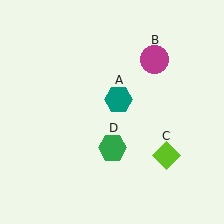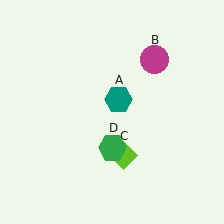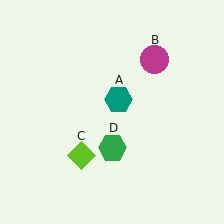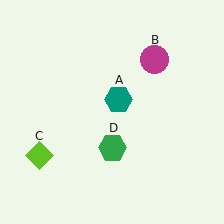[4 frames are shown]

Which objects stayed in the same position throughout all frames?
Teal hexagon (object A) and magenta circle (object B) and green hexagon (object D) remained stationary.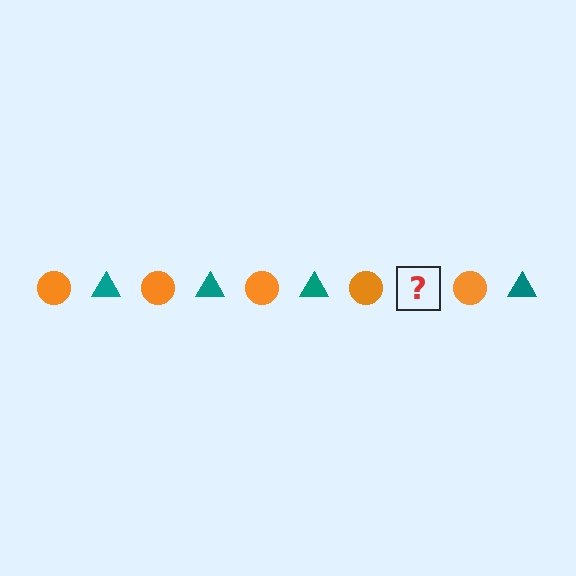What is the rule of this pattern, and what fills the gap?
The rule is that the pattern alternates between orange circle and teal triangle. The gap should be filled with a teal triangle.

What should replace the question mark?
The question mark should be replaced with a teal triangle.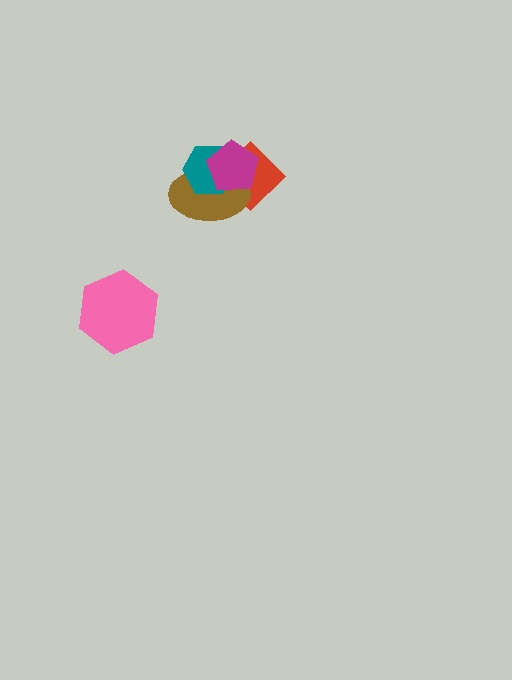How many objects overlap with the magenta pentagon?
3 objects overlap with the magenta pentagon.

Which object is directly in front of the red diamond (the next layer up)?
The brown ellipse is directly in front of the red diamond.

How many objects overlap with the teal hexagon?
3 objects overlap with the teal hexagon.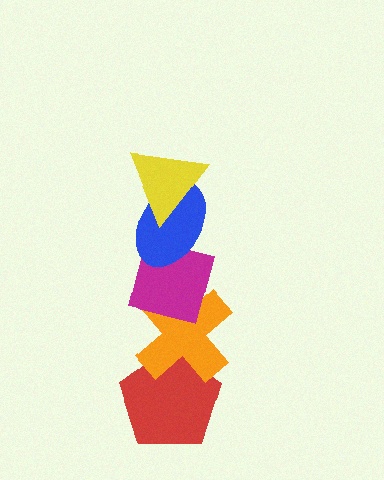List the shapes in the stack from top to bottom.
From top to bottom: the yellow triangle, the blue ellipse, the magenta square, the orange cross, the red pentagon.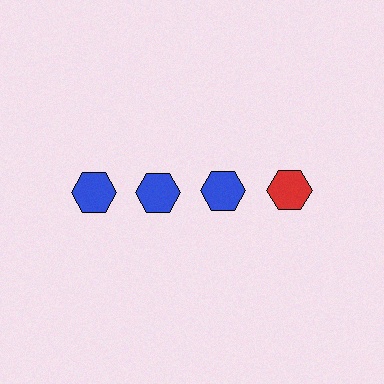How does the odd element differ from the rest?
It has a different color: red instead of blue.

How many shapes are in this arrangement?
There are 4 shapes arranged in a grid pattern.